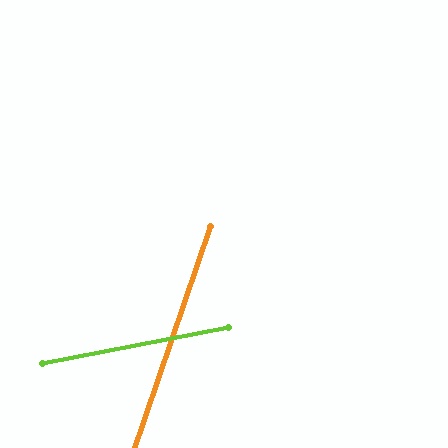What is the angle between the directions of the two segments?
Approximately 60 degrees.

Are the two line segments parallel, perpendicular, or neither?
Neither parallel nor perpendicular — they differ by about 60°.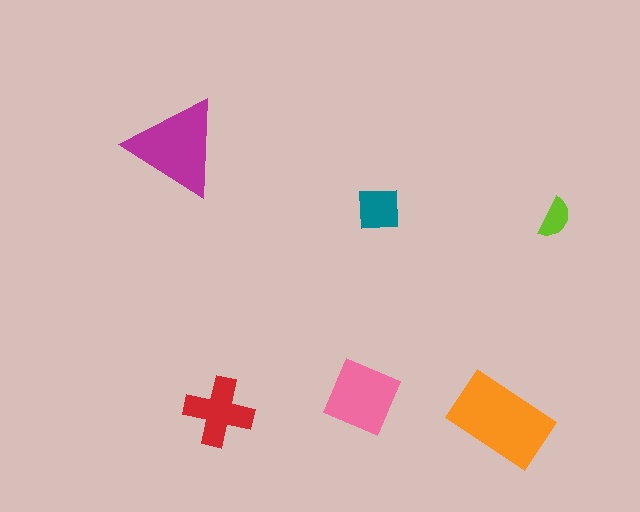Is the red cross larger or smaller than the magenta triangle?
Smaller.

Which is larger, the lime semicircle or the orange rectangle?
The orange rectangle.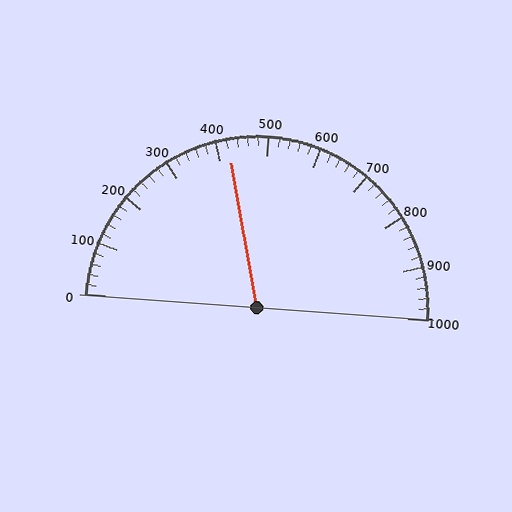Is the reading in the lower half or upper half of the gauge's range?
The reading is in the lower half of the range (0 to 1000).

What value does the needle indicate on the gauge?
The needle indicates approximately 420.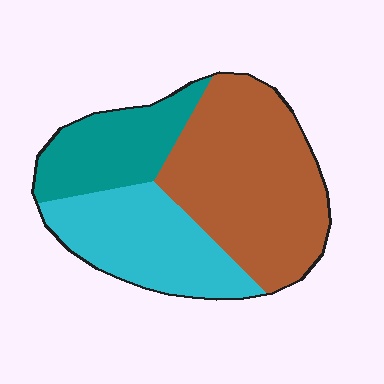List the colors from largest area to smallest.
From largest to smallest: brown, cyan, teal.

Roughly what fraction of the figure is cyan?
Cyan takes up about one third (1/3) of the figure.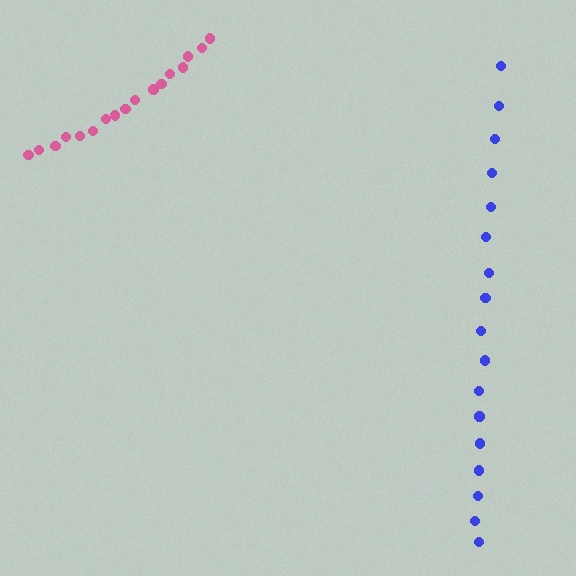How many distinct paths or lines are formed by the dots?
There are 2 distinct paths.